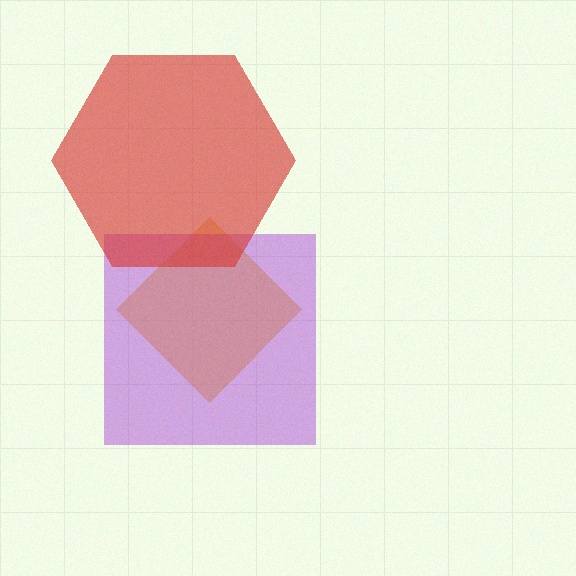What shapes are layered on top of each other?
The layered shapes are: a yellow diamond, a purple square, a red hexagon.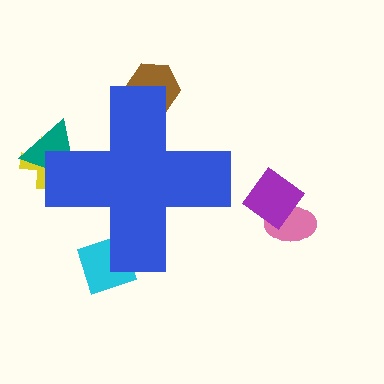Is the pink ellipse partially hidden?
No, the pink ellipse is fully visible.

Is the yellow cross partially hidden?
Yes, the yellow cross is partially hidden behind the blue cross.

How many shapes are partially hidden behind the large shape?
4 shapes are partially hidden.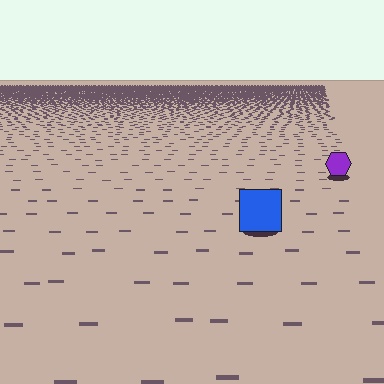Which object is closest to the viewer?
The blue square is closest. The texture marks near it are larger and more spread out.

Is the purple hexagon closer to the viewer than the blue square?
No. The blue square is closer — you can tell from the texture gradient: the ground texture is coarser near it.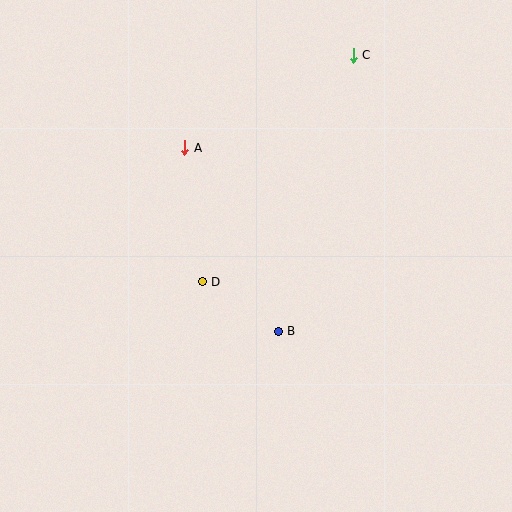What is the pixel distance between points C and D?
The distance between C and D is 272 pixels.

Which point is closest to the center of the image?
Point D at (202, 282) is closest to the center.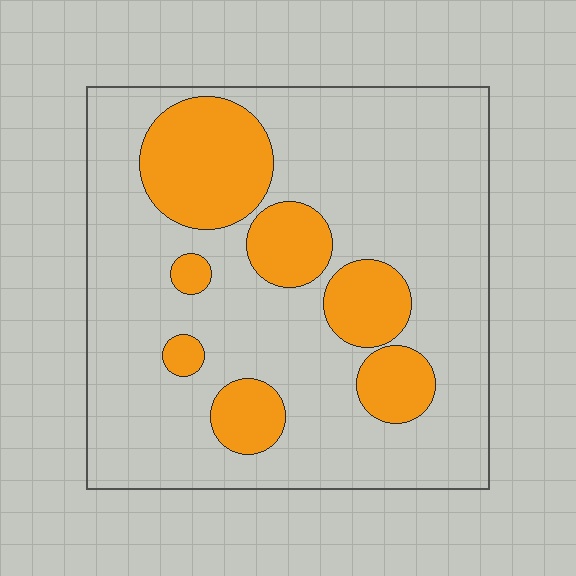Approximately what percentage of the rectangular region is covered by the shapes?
Approximately 25%.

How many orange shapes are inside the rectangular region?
7.